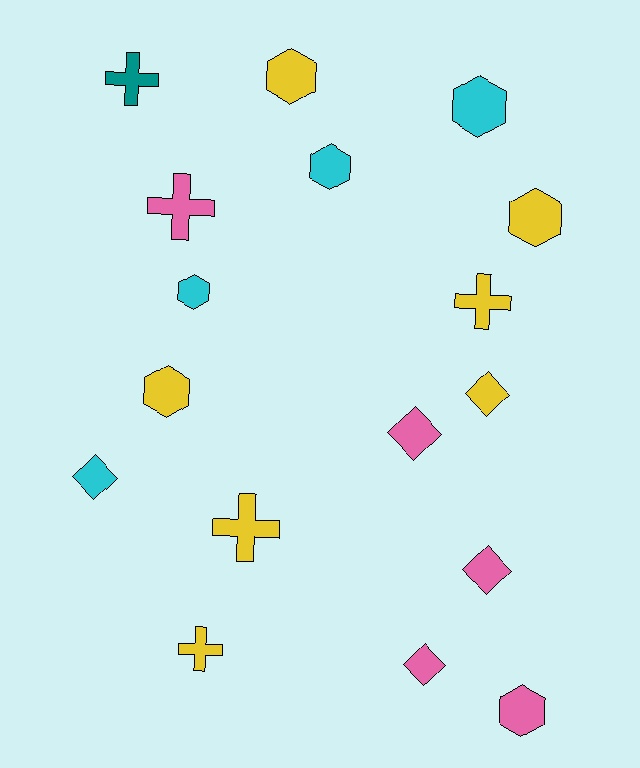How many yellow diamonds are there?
There is 1 yellow diamond.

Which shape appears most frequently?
Hexagon, with 7 objects.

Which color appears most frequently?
Yellow, with 7 objects.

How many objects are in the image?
There are 17 objects.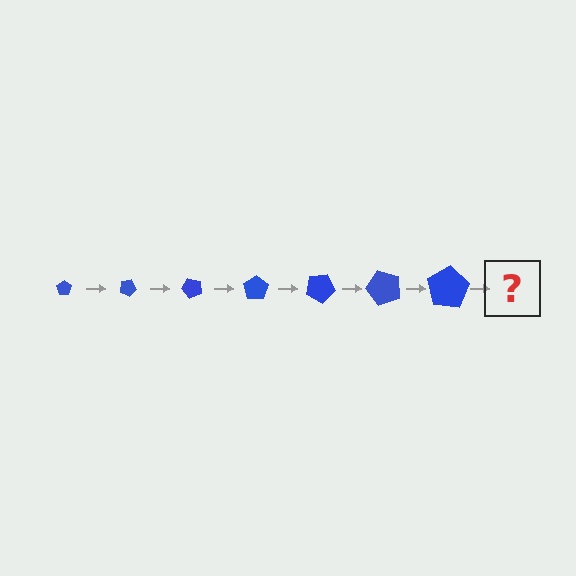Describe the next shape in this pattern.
It should be a pentagon, larger than the previous one and rotated 175 degrees from the start.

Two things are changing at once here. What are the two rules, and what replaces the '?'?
The two rules are that the pentagon grows larger each step and it rotates 25 degrees each step. The '?' should be a pentagon, larger than the previous one and rotated 175 degrees from the start.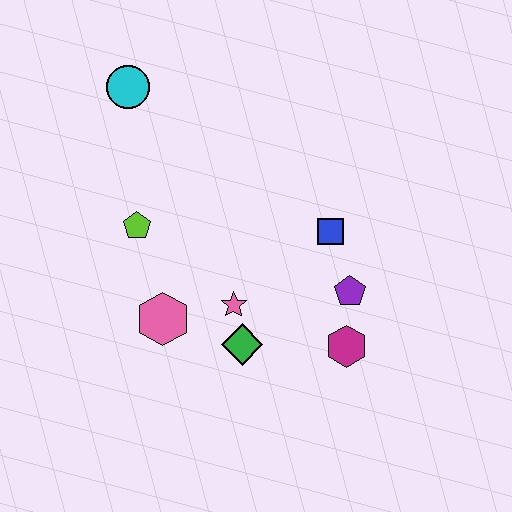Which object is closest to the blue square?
The purple pentagon is closest to the blue square.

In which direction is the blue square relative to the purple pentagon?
The blue square is above the purple pentagon.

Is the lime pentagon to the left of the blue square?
Yes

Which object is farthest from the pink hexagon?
The cyan circle is farthest from the pink hexagon.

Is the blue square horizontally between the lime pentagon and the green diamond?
No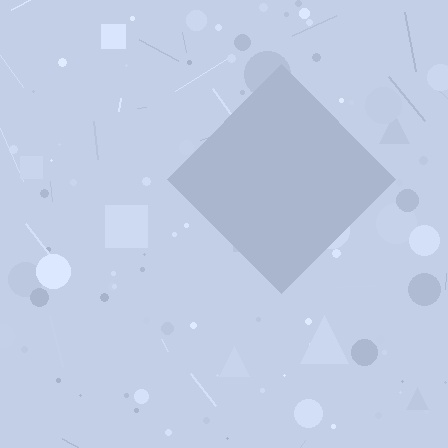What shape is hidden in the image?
A diamond is hidden in the image.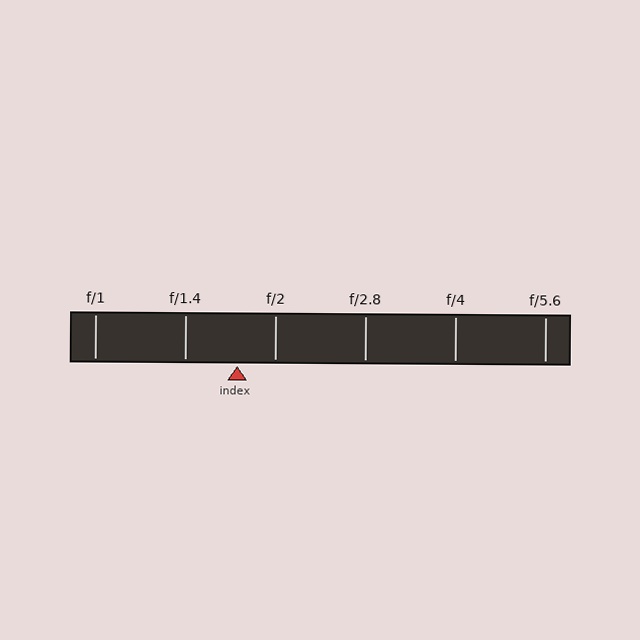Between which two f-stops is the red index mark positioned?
The index mark is between f/1.4 and f/2.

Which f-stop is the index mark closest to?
The index mark is closest to f/2.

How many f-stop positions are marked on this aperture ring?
There are 6 f-stop positions marked.